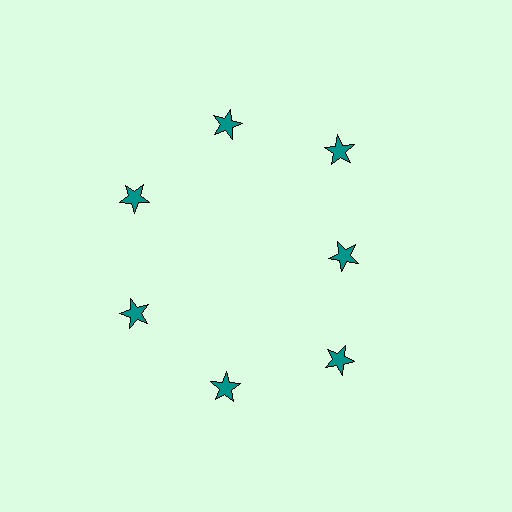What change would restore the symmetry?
The symmetry would be restored by moving it outward, back onto the ring so that all 7 stars sit at equal angles and equal distance from the center.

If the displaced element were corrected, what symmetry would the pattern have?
It would have 7-fold rotational symmetry — the pattern would map onto itself every 51 degrees.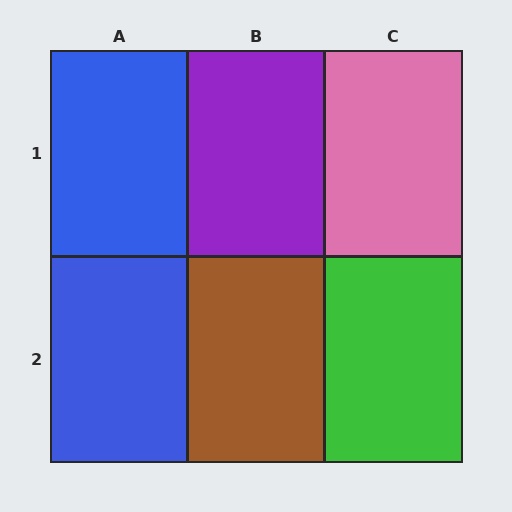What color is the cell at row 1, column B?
Purple.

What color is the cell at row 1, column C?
Pink.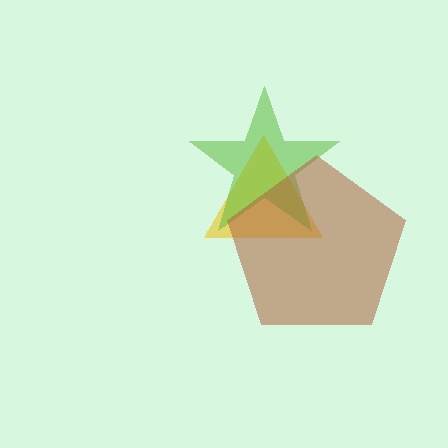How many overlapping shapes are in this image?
There are 3 overlapping shapes in the image.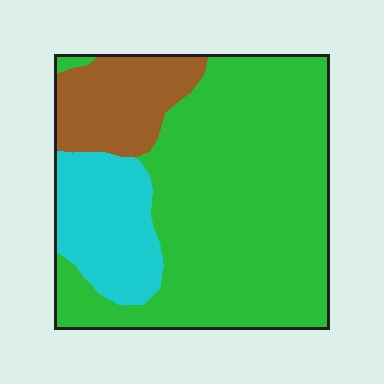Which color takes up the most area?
Green, at roughly 65%.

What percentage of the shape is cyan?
Cyan covers 18% of the shape.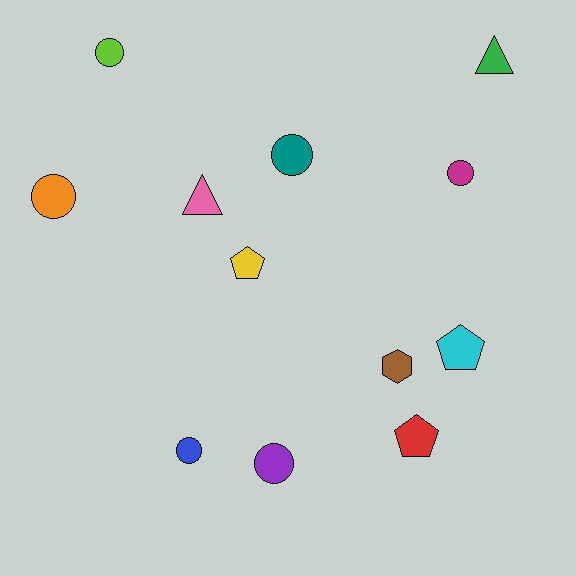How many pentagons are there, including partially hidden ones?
There are 3 pentagons.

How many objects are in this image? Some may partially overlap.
There are 12 objects.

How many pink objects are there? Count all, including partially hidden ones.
There is 1 pink object.